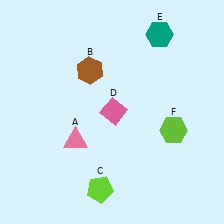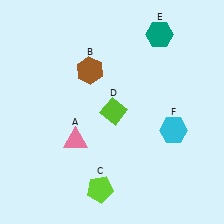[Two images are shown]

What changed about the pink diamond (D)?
In Image 1, D is pink. In Image 2, it changed to lime.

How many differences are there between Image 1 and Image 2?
There are 2 differences between the two images.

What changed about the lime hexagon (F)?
In Image 1, F is lime. In Image 2, it changed to cyan.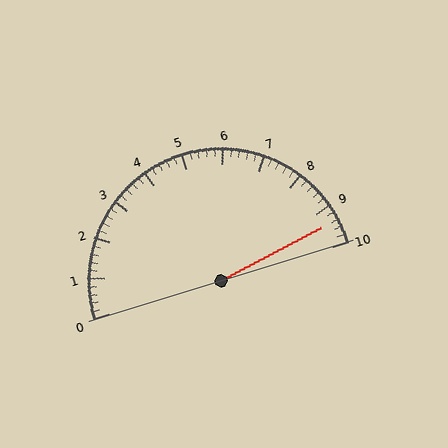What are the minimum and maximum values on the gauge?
The gauge ranges from 0 to 10.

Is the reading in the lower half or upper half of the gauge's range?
The reading is in the upper half of the range (0 to 10).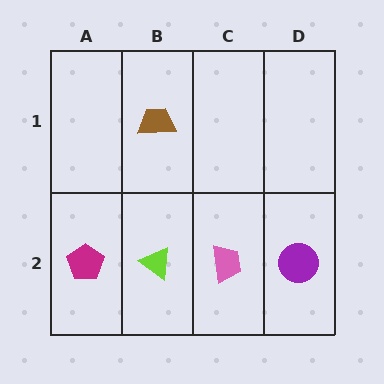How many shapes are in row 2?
4 shapes.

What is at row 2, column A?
A magenta pentagon.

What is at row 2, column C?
A pink trapezoid.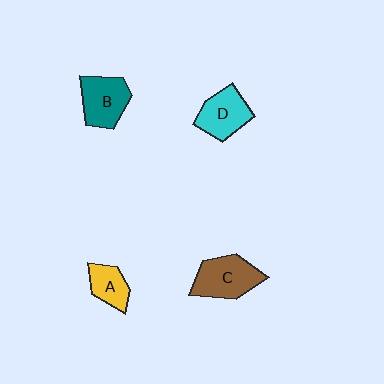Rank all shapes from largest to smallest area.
From largest to smallest: C (brown), B (teal), D (cyan), A (yellow).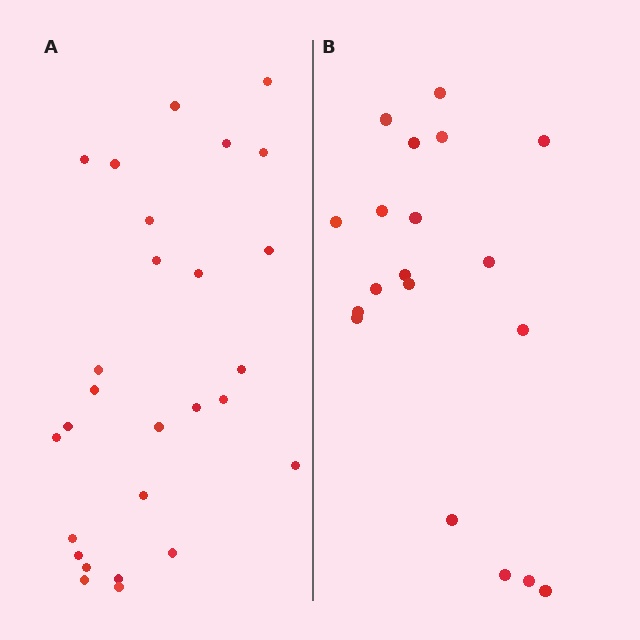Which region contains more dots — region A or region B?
Region A (the left region) has more dots.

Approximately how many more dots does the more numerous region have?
Region A has roughly 8 or so more dots than region B.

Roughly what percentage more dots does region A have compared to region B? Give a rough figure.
About 40% more.